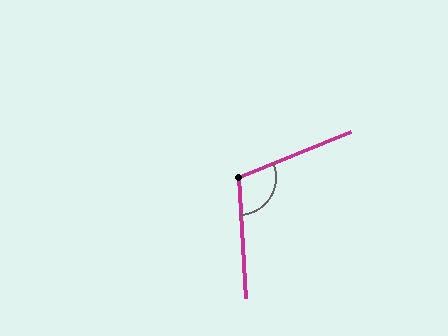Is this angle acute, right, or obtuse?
It is obtuse.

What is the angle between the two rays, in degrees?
Approximately 109 degrees.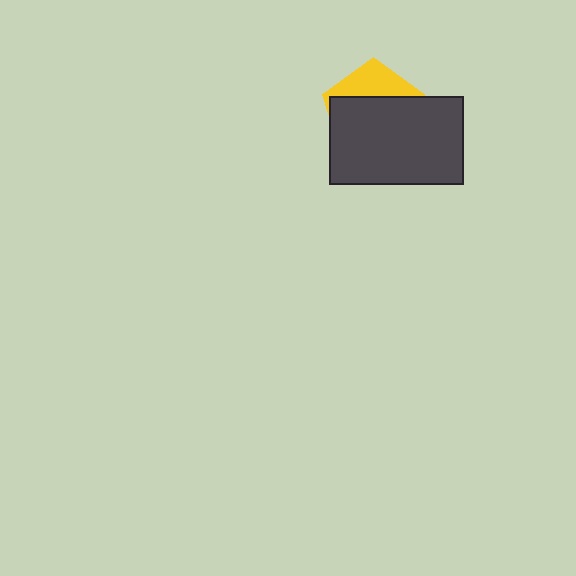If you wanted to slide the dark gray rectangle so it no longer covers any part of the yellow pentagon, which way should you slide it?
Slide it down — that is the most direct way to separate the two shapes.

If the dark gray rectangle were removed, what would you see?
You would see the complete yellow pentagon.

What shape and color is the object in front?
The object in front is a dark gray rectangle.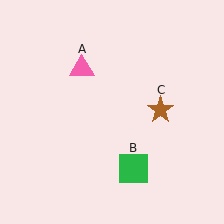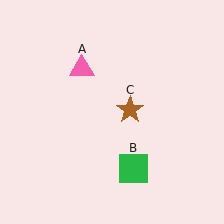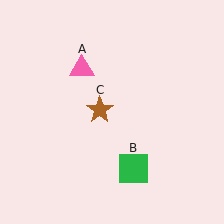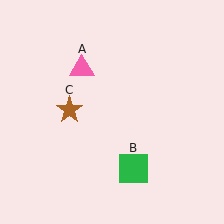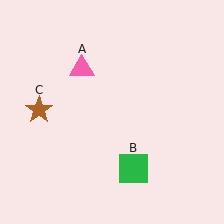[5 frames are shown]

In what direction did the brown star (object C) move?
The brown star (object C) moved left.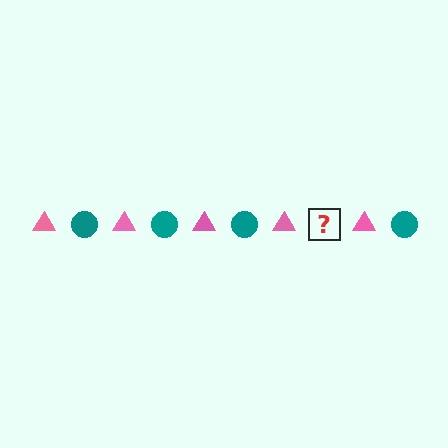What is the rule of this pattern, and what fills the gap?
The rule is that the pattern alternates between pink triangle and teal circle. The gap should be filled with a teal circle.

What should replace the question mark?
The question mark should be replaced with a teal circle.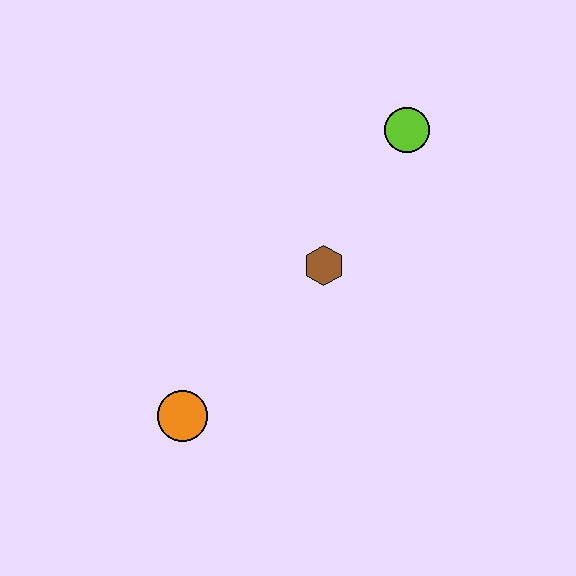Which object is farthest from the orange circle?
The lime circle is farthest from the orange circle.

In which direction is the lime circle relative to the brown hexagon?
The lime circle is above the brown hexagon.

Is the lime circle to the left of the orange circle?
No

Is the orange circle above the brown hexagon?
No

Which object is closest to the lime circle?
The brown hexagon is closest to the lime circle.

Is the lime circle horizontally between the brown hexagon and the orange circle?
No